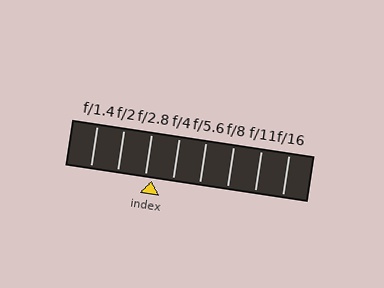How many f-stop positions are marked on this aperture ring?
There are 8 f-stop positions marked.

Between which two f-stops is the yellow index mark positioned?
The index mark is between f/2.8 and f/4.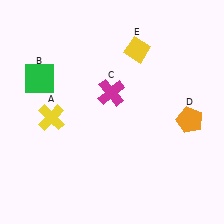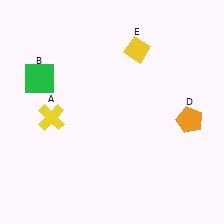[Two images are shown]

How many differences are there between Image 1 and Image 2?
There is 1 difference between the two images.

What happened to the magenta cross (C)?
The magenta cross (C) was removed in Image 2. It was in the top-left area of Image 1.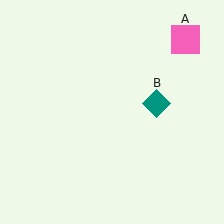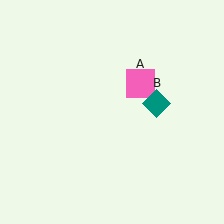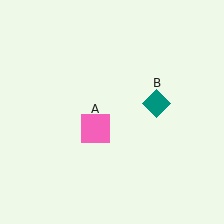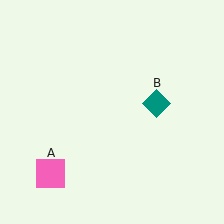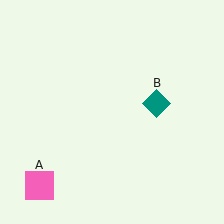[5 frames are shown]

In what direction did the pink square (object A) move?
The pink square (object A) moved down and to the left.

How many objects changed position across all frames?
1 object changed position: pink square (object A).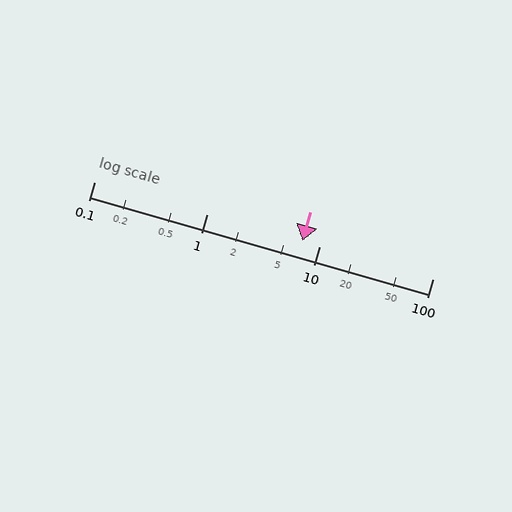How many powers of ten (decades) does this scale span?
The scale spans 3 decades, from 0.1 to 100.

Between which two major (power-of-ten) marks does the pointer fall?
The pointer is between 1 and 10.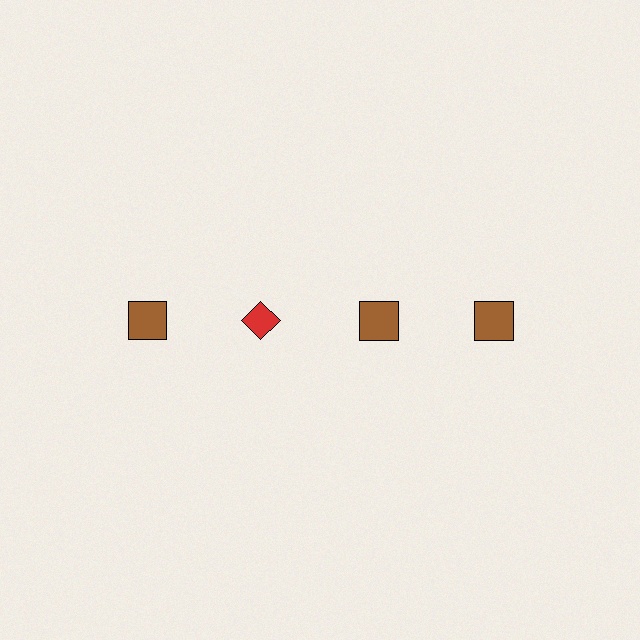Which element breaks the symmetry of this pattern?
The red diamond in the top row, second from left column breaks the symmetry. All other shapes are brown squares.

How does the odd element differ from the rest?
It differs in both color (red instead of brown) and shape (diamond instead of square).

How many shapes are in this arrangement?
There are 4 shapes arranged in a grid pattern.